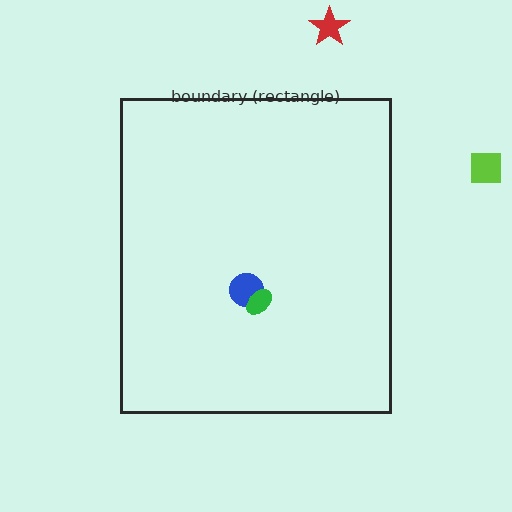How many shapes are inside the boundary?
2 inside, 2 outside.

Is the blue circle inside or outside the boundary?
Inside.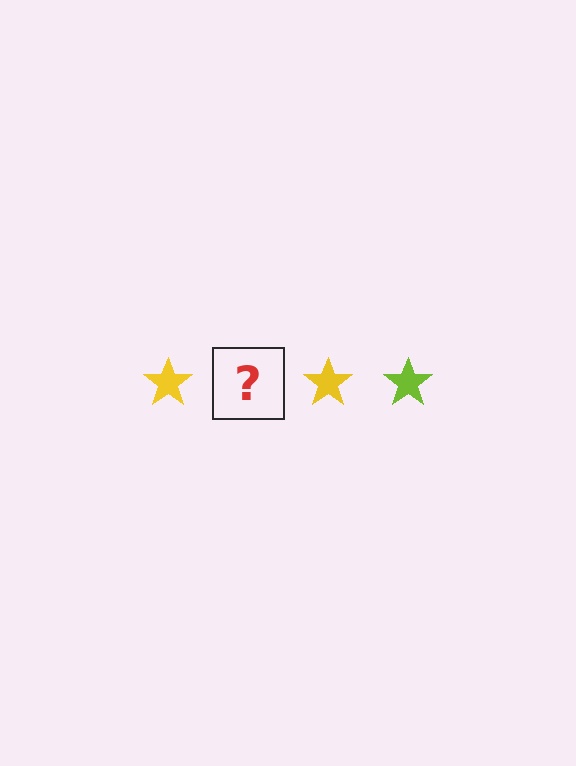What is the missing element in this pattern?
The missing element is a lime star.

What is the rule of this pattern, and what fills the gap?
The rule is that the pattern cycles through yellow, lime stars. The gap should be filled with a lime star.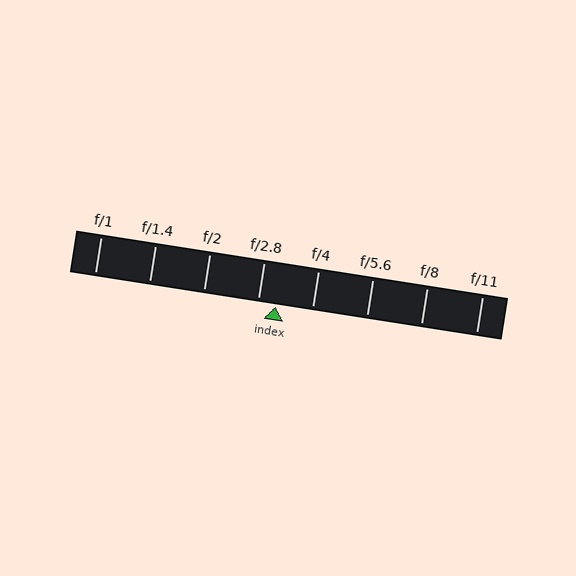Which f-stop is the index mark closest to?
The index mark is closest to f/2.8.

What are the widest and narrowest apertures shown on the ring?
The widest aperture shown is f/1 and the narrowest is f/11.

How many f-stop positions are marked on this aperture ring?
There are 8 f-stop positions marked.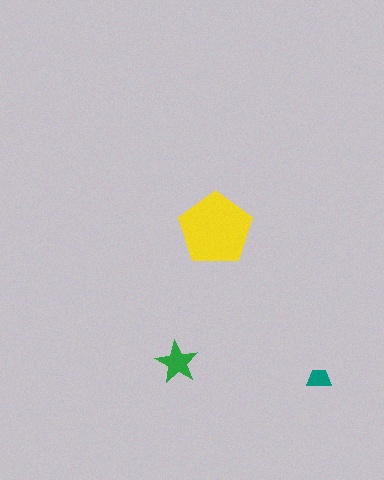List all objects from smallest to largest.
The teal trapezoid, the green star, the yellow pentagon.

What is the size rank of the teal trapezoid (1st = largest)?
3rd.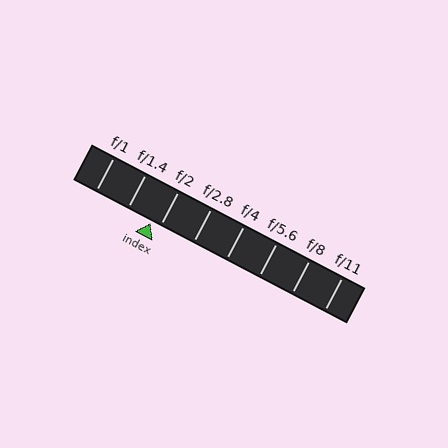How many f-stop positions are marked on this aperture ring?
There are 8 f-stop positions marked.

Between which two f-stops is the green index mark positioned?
The index mark is between f/1.4 and f/2.